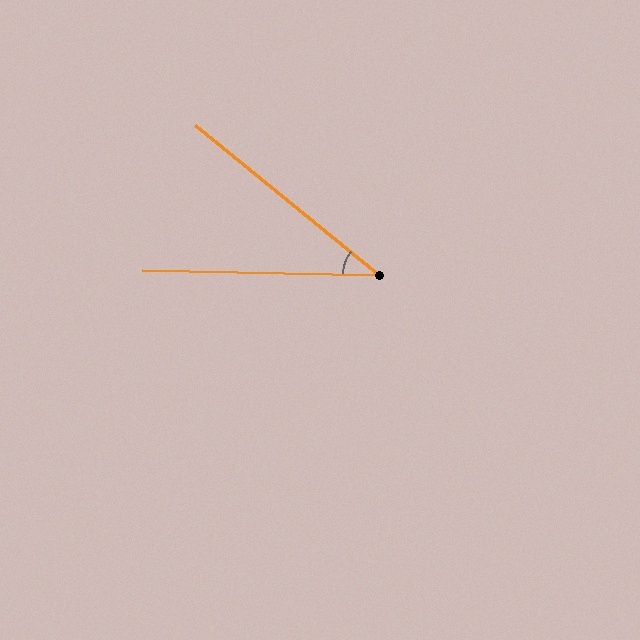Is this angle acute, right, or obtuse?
It is acute.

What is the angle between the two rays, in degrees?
Approximately 38 degrees.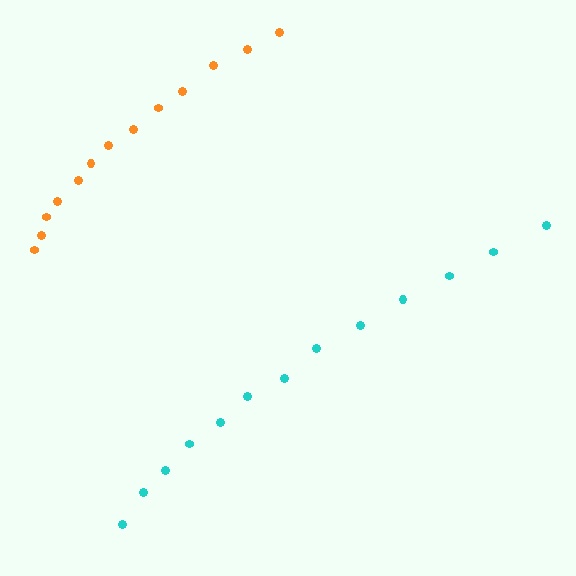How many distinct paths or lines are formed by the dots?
There are 2 distinct paths.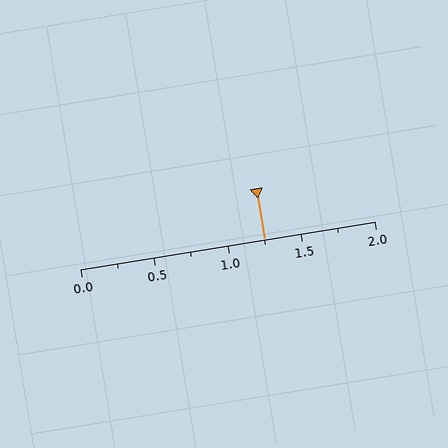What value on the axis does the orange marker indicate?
The marker indicates approximately 1.25.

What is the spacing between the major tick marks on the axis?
The major ticks are spaced 0.5 apart.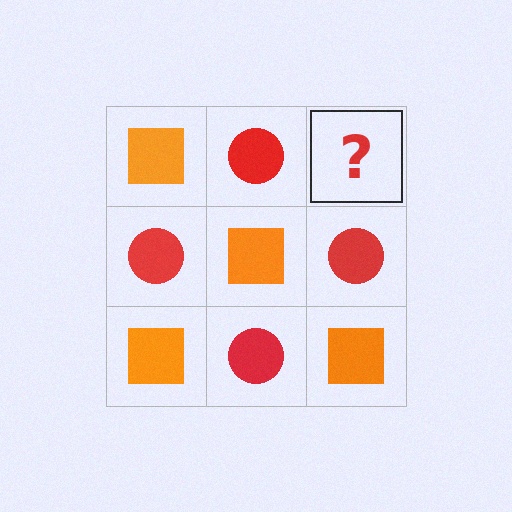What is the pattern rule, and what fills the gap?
The rule is that it alternates orange square and red circle in a checkerboard pattern. The gap should be filled with an orange square.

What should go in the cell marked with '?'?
The missing cell should contain an orange square.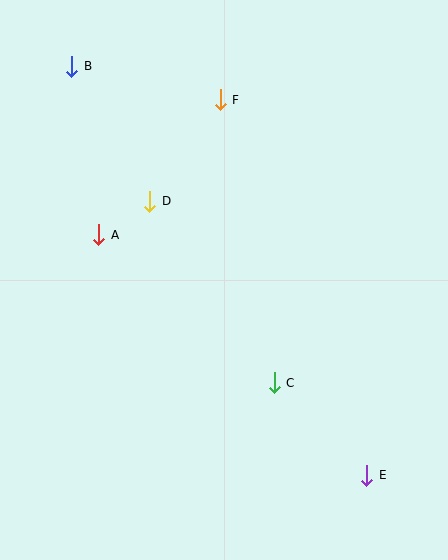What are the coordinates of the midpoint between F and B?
The midpoint between F and B is at (146, 83).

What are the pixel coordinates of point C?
Point C is at (274, 383).